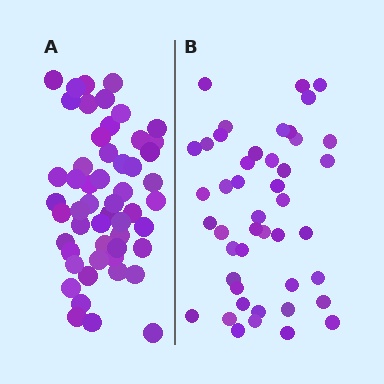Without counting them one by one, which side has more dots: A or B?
Region A (the left region) has more dots.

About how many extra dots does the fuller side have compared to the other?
Region A has roughly 8 or so more dots than region B.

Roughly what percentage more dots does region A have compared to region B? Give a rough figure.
About 20% more.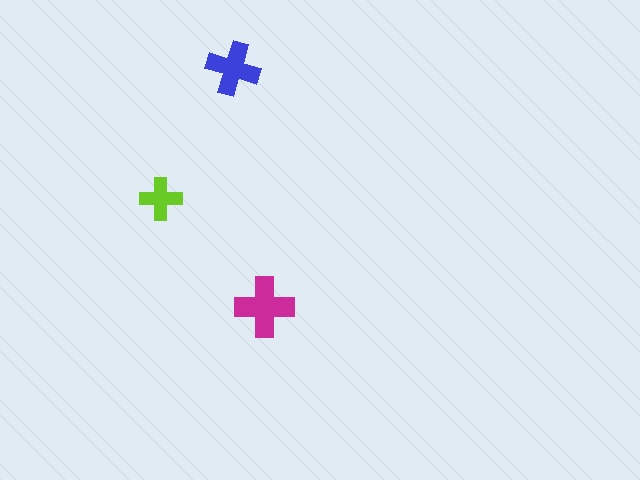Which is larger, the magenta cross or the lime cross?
The magenta one.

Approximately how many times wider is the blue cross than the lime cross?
About 1.5 times wider.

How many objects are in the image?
There are 3 objects in the image.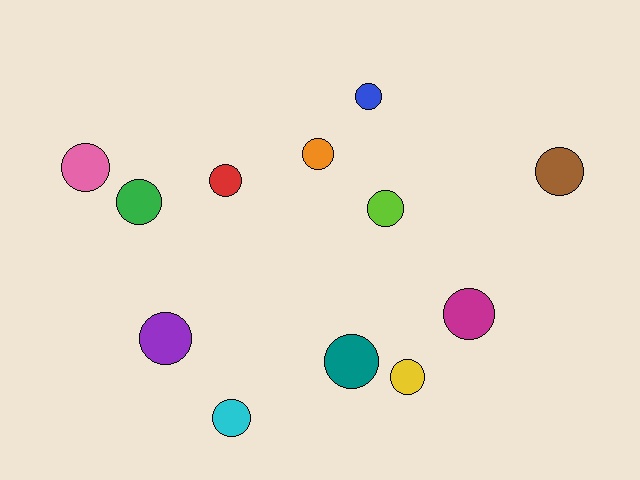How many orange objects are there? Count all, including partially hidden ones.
There is 1 orange object.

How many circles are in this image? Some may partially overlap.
There are 12 circles.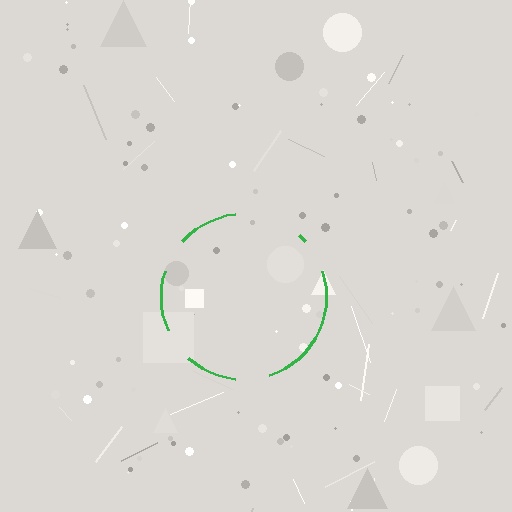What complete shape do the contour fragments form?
The contour fragments form a circle.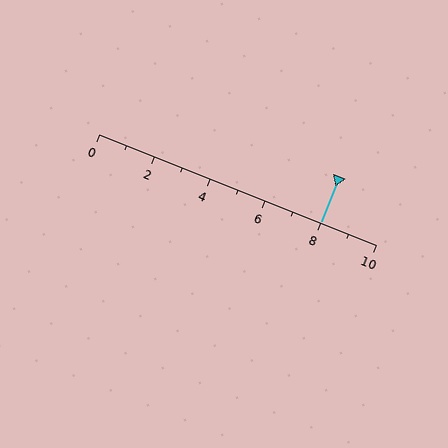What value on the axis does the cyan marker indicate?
The marker indicates approximately 8.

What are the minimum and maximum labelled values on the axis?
The axis runs from 0 to 10.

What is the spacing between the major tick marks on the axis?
The major ticks are spaced 2 apart.